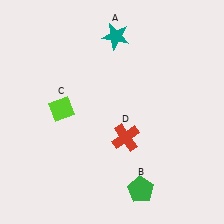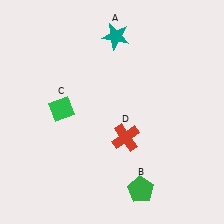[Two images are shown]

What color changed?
The diamond (C) changed from lime in Image 1 to green in Image 2.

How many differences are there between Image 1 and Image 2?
There is 1 difference between the two images.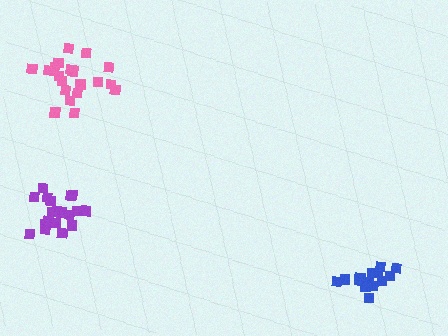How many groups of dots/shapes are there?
There are 3 groups.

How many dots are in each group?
Group 1: 20 dots, Group 2: 19 dots, Group 3: 15 dots (54 total).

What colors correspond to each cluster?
The clusters are colored: pink, purple, blue.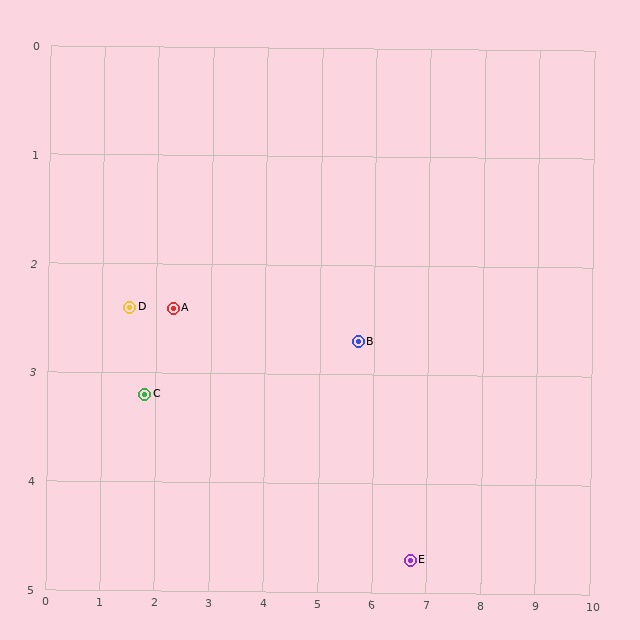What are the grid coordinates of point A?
Point A is at approximately (2.3, 2.4).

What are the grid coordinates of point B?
Point B is at approximately (5.7, 2.7).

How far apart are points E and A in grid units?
Points E and A are about 5.0 grid units apart.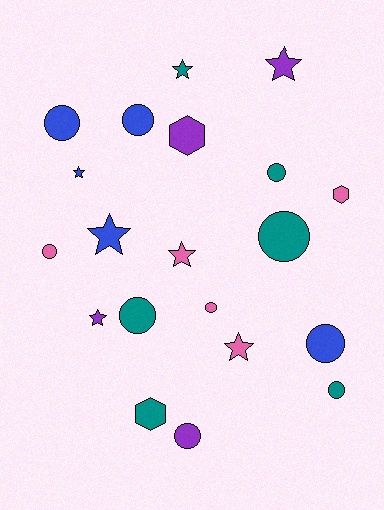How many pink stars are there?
There are 2 pink stars.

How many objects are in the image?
There are 20 objects.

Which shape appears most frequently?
Circle, with 10 objects.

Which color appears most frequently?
Teal, with 6 objects.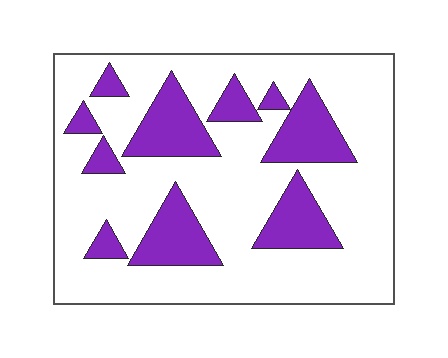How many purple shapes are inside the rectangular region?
10.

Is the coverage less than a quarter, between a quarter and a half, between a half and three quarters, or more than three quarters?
Between a quarter and a half.